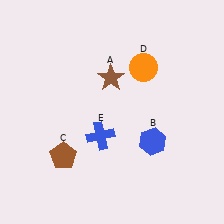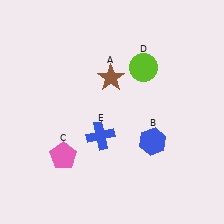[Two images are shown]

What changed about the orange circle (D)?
In Image 1, D is orange. In Image 2, it changed to lime.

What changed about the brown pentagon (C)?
In Image 1, C is brown. In Image 2, it changed to pink.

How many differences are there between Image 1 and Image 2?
There are 2 differences between the two images.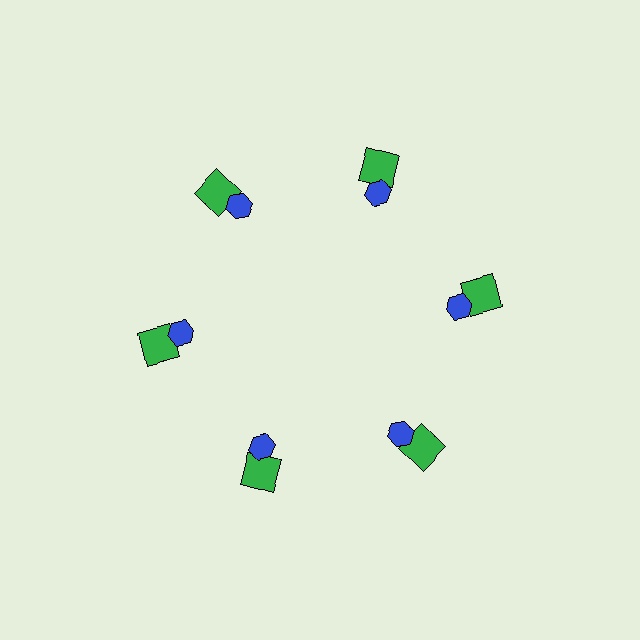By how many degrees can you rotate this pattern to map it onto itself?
The pattern maps onto itself every 60 degrees of rotation.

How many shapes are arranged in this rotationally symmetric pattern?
There are 12 shapes, arranged in 6 groups of 2.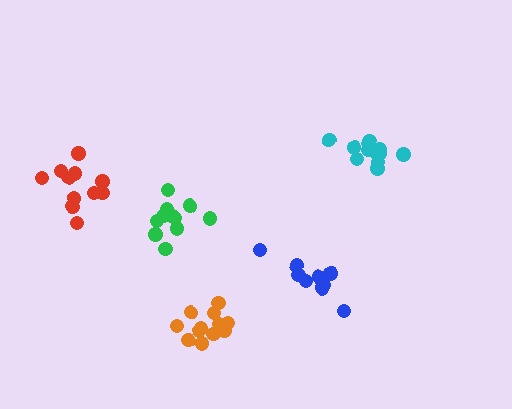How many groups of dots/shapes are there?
There are 5 groups.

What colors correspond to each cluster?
The clusters are colored: cyan, red, green, blue, orange.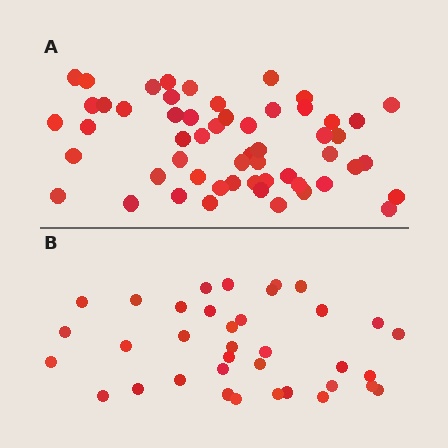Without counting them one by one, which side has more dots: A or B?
Region A (the top region) has more dots.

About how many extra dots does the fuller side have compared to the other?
Region A has approximately 20 more dots than region B.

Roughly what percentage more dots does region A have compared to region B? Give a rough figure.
About 55% more.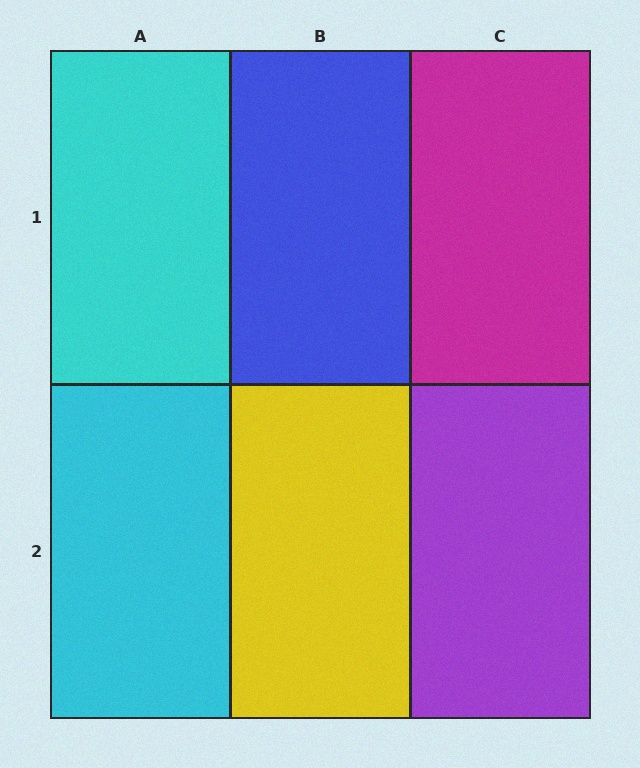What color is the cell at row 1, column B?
Blue.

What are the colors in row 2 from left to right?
Cyan, yellow, purple.